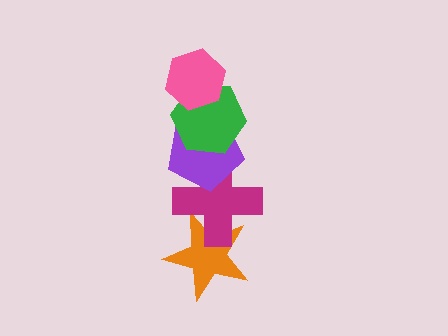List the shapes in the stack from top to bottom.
From top to bottom: the pink hexagon, the green hexagon, the purple pentagon, the magenta cross, the orange star.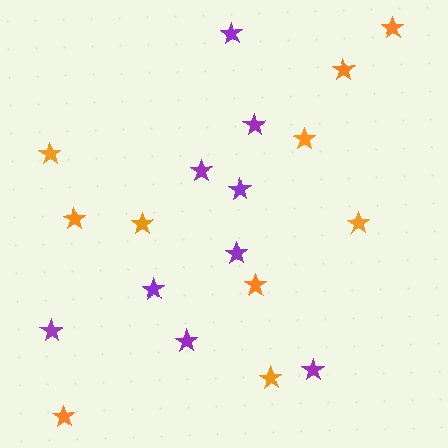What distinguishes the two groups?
There are 2 groups: one group of purple stars (9) and one group of orange stars (10).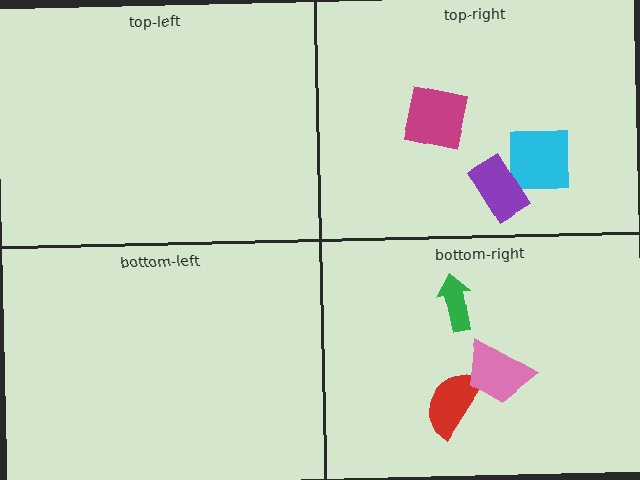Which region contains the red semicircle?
The bottom-right region.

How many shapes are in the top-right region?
3.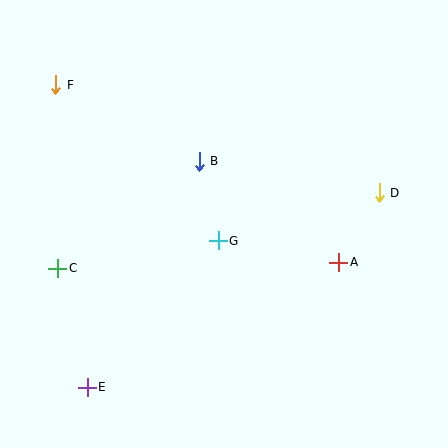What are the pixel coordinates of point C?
Point C is at (58, 268).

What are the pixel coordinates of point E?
Point E is at (87, 387).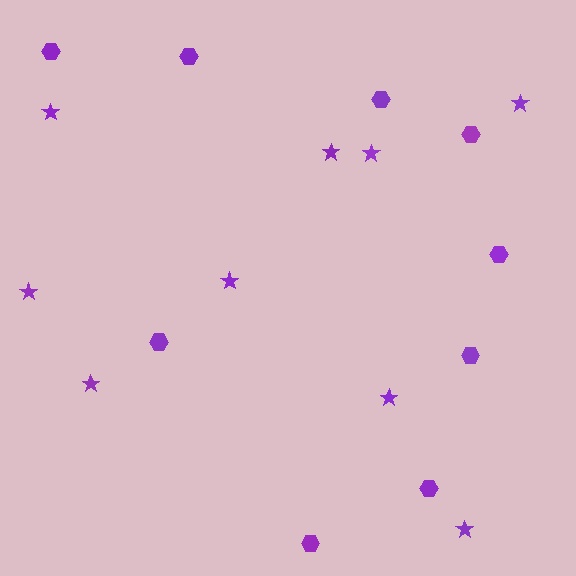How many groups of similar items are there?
There are 2 groups: one group of stars (9) and one group of hexagons (9).